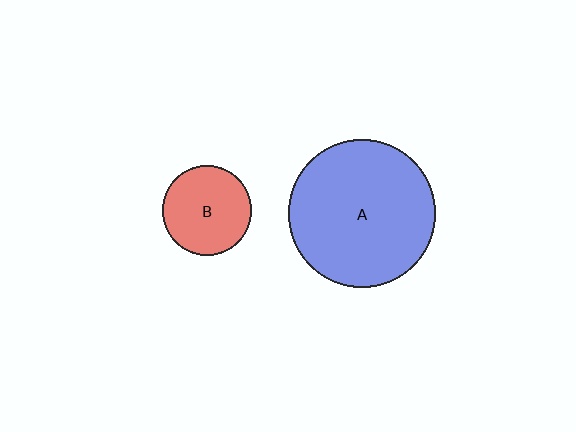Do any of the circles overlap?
No, none of the circles overlap.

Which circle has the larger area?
Circle A (blue).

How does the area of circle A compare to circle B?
Approximately 2.7 times.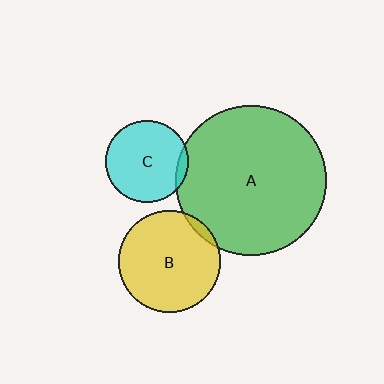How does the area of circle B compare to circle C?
Approximately 1.5 times.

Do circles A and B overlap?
Yes.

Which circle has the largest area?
Circle A (green).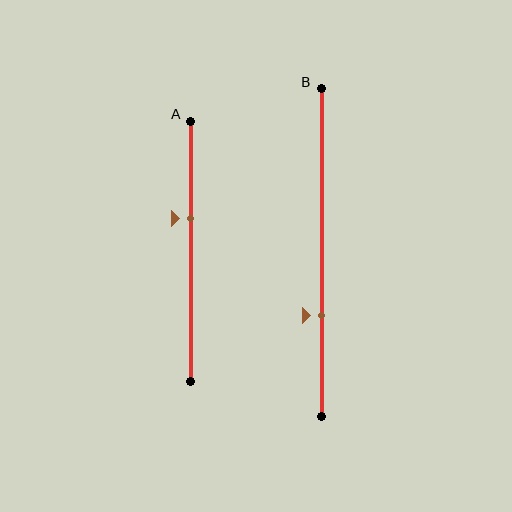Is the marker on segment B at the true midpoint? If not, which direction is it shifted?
No, the marker on segment B is shifted downward by about 19% of the segment length.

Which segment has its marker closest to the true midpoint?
Segment A has its marker closest to the true midpoint.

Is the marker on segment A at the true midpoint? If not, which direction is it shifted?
No, the marker on segment A is shifted upward by about 13% of the segment length.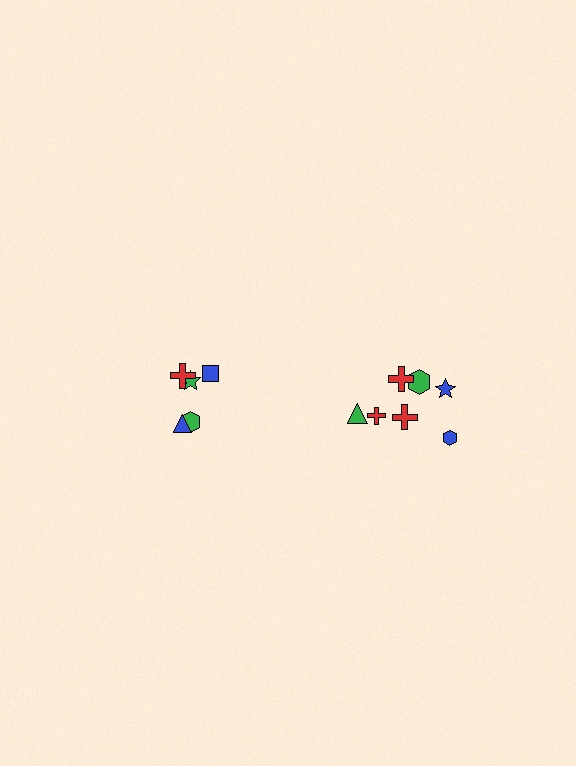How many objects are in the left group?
There are 5 objects.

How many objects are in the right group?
There are 7 objects.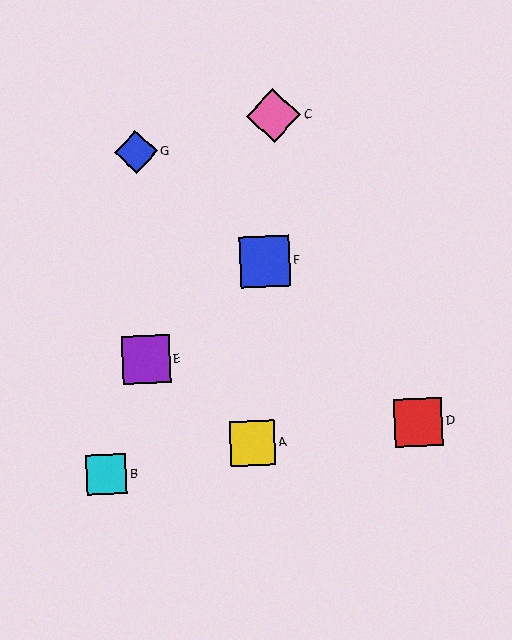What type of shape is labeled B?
Shape B is a cyan square.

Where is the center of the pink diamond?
The center of the pink diamond is at (274, 116).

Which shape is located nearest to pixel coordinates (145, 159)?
The blue diamond (labeled G) at (136, 152) is nearest to that location.